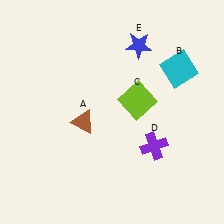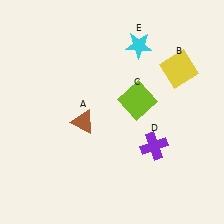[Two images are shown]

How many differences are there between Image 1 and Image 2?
There are 2 differences between the two images.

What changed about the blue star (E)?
In Image 1, E is blue. In Image 2, it changed to cyan.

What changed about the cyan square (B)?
In Image 1, B is cyan. In Image 2, it changed to yellow.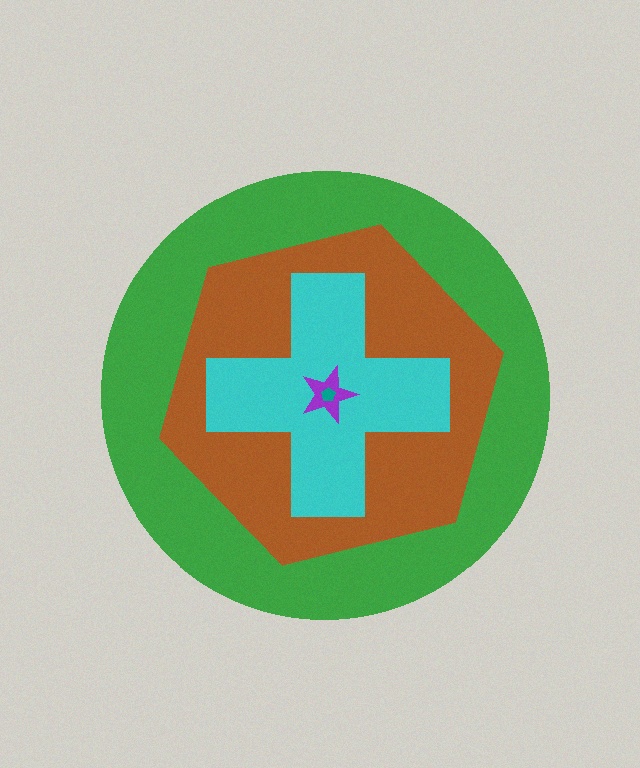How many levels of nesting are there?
5.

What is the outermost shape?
The green circle.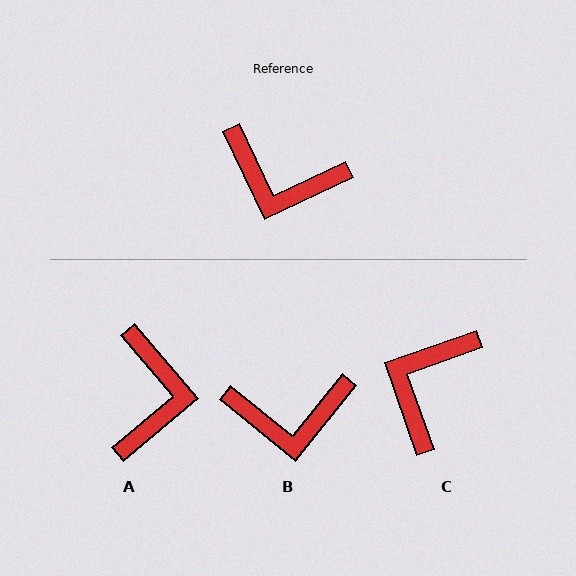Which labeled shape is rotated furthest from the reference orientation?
A, about 105 degrees away.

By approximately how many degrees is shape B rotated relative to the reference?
Approximately 25 degrees counter-clockwise.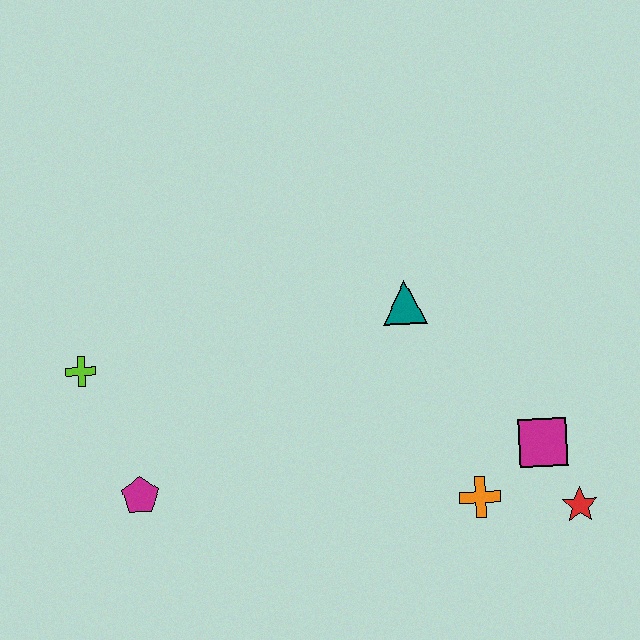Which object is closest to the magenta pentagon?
The lime cross is closest to the magenta pentagon.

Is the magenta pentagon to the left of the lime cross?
No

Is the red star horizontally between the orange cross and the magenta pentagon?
No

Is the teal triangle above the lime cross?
Yes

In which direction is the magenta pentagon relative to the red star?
The magenta pentagon is to the left of the red star.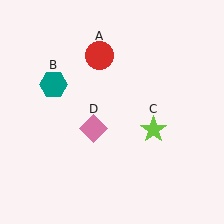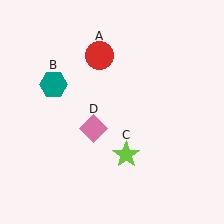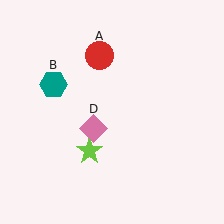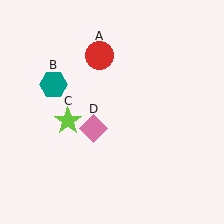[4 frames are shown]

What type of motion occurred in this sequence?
The lime star (object C) rotated clockwise around the center of the scene.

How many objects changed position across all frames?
1 object changed position: lime star (object C).